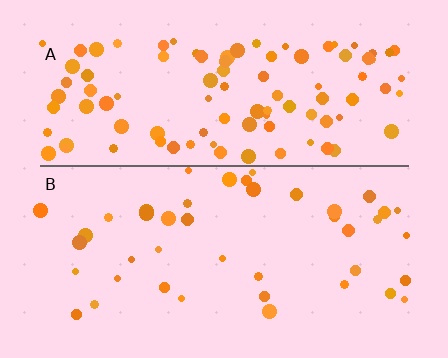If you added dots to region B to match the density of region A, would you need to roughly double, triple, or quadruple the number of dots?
Approximately double.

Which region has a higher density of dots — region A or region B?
A (the top).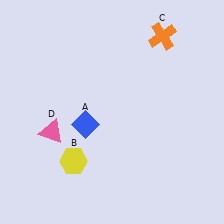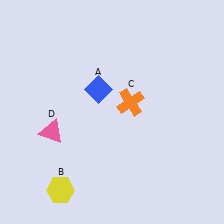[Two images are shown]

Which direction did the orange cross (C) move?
The orange cross (C) moved down.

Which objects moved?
The objects that moved are: the blue diamond (A), the yellow hexagon (B), the orange cross (C).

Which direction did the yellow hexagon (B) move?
The yellow hexagon (B) moved down.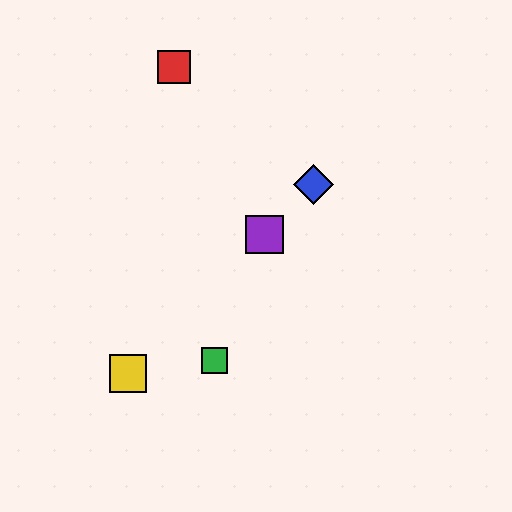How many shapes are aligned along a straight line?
3 shapes (the blue diamond, the yellow square, the purple square) are aligned along a straight line.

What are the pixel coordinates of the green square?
The green square is at (214, 361).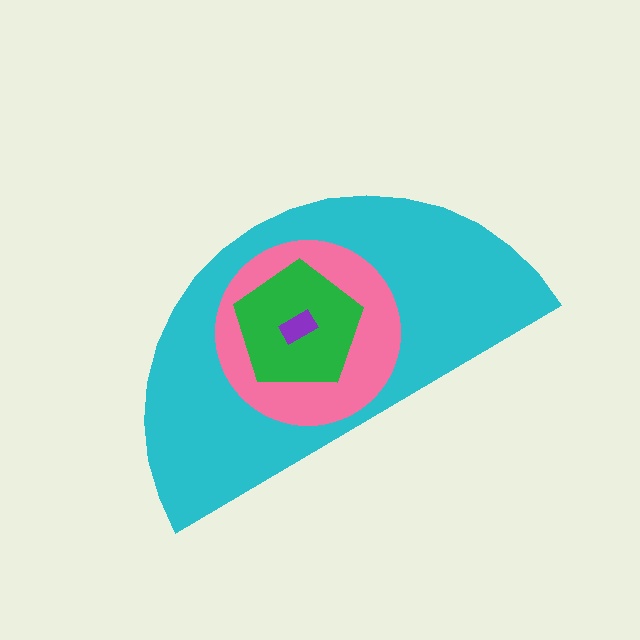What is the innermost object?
The purple rectangle.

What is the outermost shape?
The cyan semicircle.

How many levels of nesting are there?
4.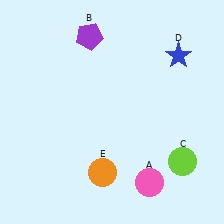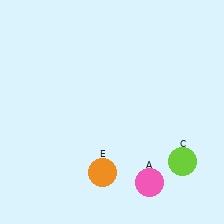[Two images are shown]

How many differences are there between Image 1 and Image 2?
There are 2 differences between the two images.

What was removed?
The blue star (D), the purple pentagon (B) were removed in Image 2.